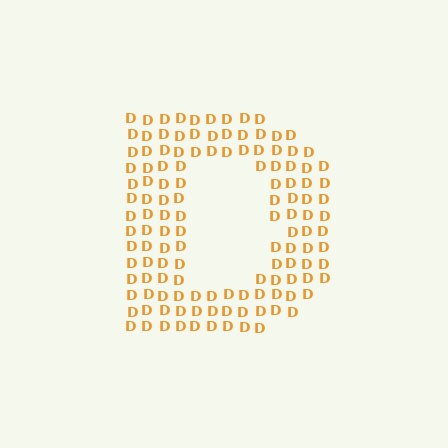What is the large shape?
The large shape is the letter D.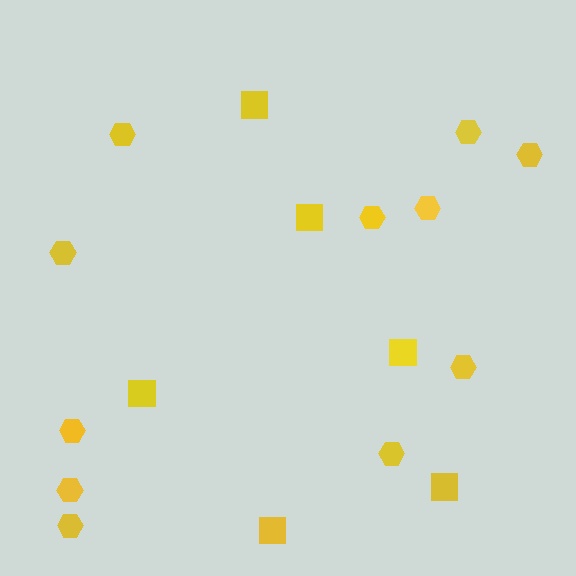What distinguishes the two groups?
There are 2 groups: one group of hexagons (11) and one group of squares (6).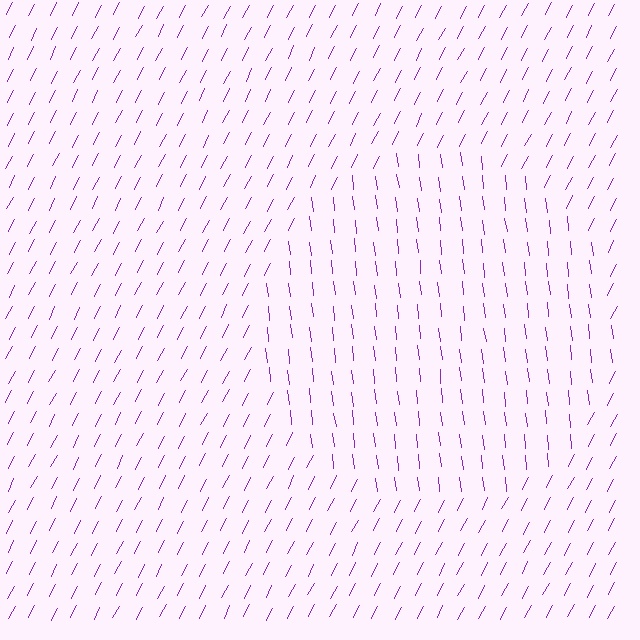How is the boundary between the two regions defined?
The boundary is defined purely by a change in line orientation (approximately 34 degrees difference). All lines are the same color and thickness.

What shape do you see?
I see a circle.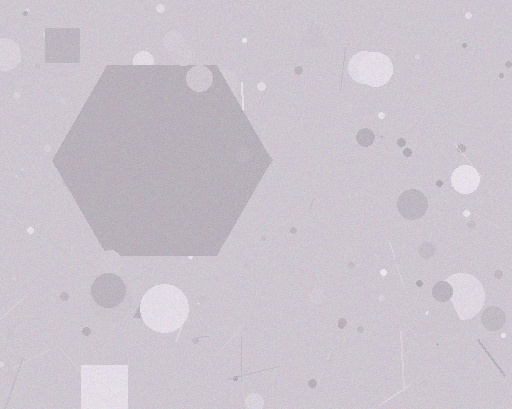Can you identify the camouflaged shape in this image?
The camouflaged shape is a hexagon.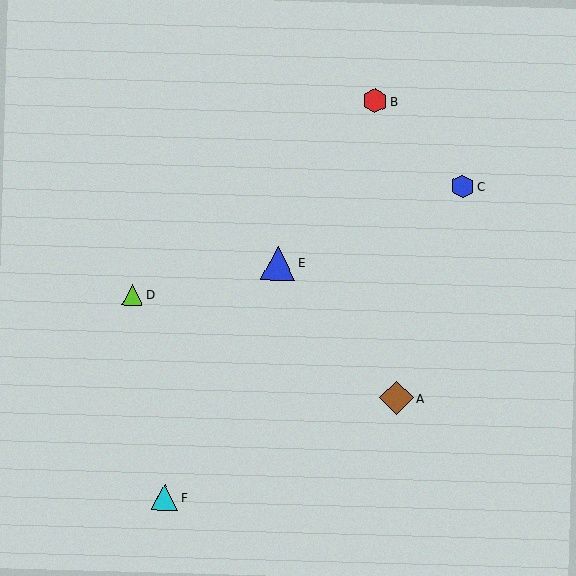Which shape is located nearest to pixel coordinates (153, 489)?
The cyan triangle (labeled F) at (165, 497) is nearest to that location.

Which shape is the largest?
The blue triangle (labeled E) is the largest.